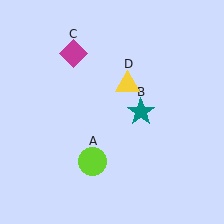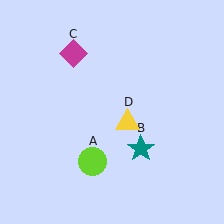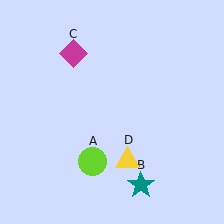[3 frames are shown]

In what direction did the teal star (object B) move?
The teal star (object B) moved down.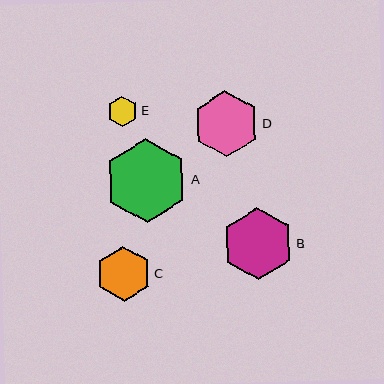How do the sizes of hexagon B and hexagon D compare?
Hexagon B and hexagon D are approximately the same size.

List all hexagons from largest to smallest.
From largest to smallest: A, B, D, C, E.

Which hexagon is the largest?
Hexagon A is the largest with a size of approximately 84 pixels.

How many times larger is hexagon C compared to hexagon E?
Hexagon C is approximately 1.8 times the size of hexagon E.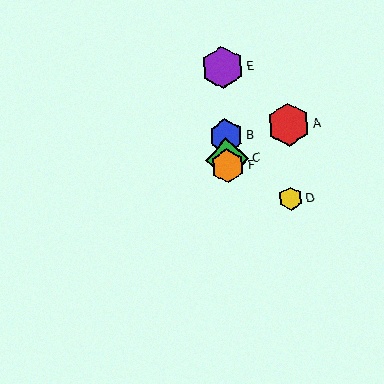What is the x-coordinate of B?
Object B is at x≈226.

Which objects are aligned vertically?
Objects B, C, E, F are aligned vertically.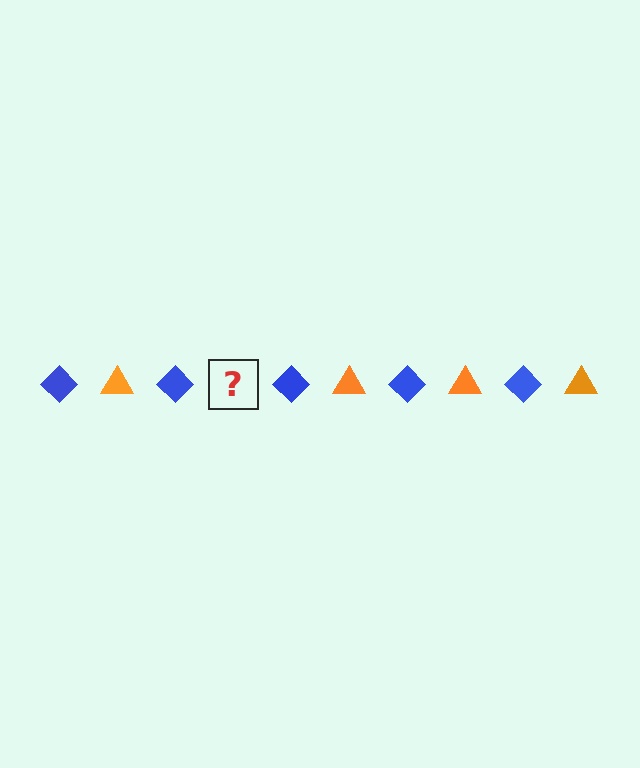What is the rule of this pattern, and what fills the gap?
The rule is that the pattern alternates between blue diamond and orange triangle. The gap should be filled with an orange triangle.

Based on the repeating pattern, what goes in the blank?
The blank should be an orange triangle.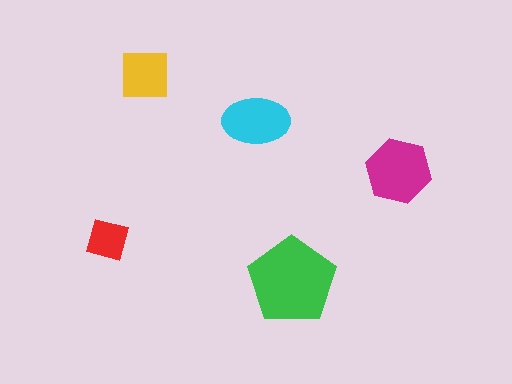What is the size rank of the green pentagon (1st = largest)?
1st.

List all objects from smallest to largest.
The red square, the yellow square, the cyan ellipse, the magenta hexagon, the green pentagon.